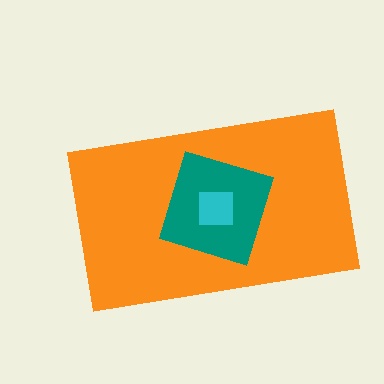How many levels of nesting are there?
3.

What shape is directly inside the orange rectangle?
The teal diamond.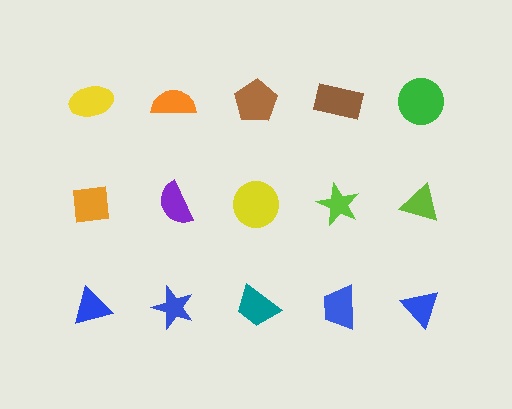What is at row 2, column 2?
A purple semicircle.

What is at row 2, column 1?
An orange square.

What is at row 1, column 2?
An orange semicircle.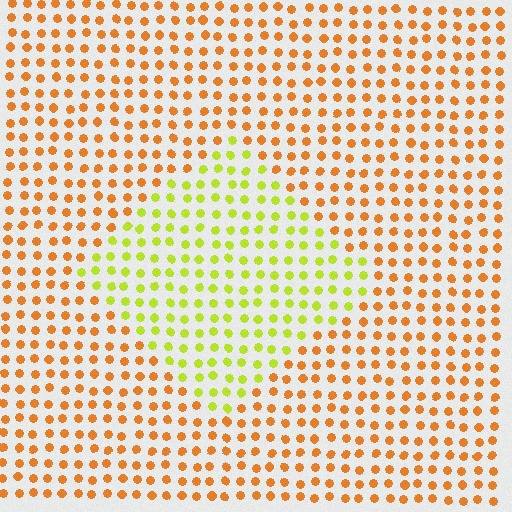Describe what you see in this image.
The image is filled with small orange elements in a uniform arrangement. A diamond-shaped region is visible where the elements are tinted to a slightly different hue, forming a subtle color boundary.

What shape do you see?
I see a diamond.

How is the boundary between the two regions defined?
The boundary is defined purely by a slight shift in hue (about 48 degrees). Spacing, size, and orientation are identical on both sides.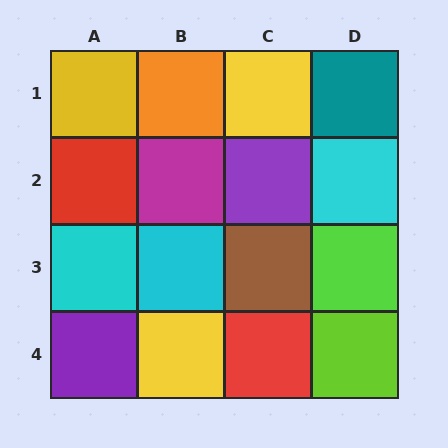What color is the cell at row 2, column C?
Purple.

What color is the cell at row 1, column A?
Yellow.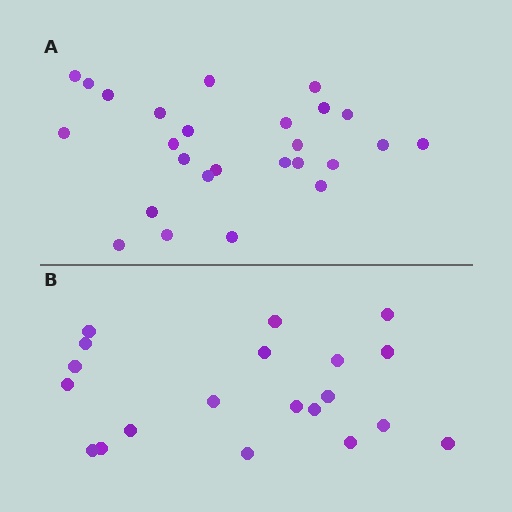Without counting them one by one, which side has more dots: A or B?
Region A (the top region) has more dots.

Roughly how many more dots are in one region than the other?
Region A has about 6 more dots than region B.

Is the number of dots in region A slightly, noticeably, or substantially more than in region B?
Region A has noticeably more, but not dramatically so. The ratio is roughly 1.3 to 1.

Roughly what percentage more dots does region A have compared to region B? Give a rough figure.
About 30% more.